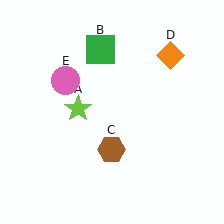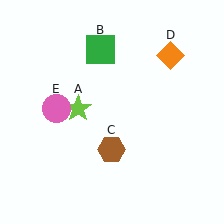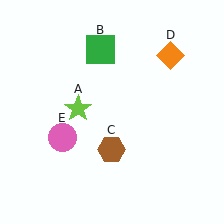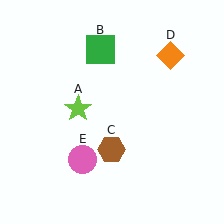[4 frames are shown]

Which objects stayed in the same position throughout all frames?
Lime star (object A) and green square (object B) and brown hexagon (object C) and orange diamond (object D) remained stationary.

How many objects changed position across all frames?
1 object changed position: pink circle (object E).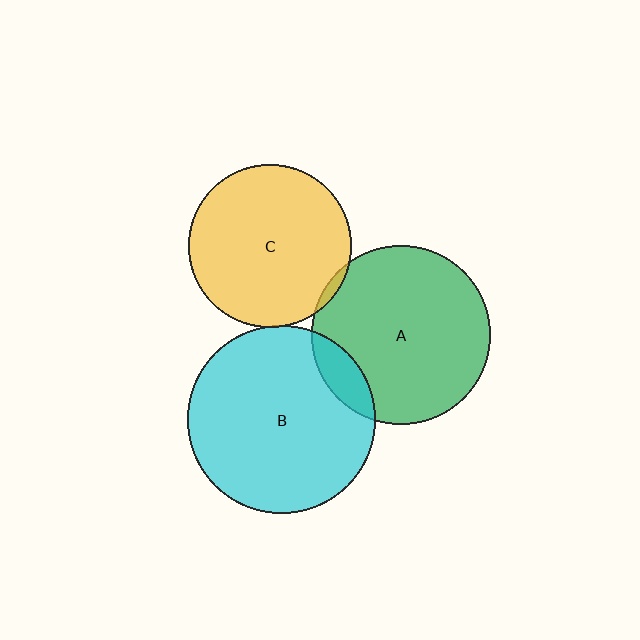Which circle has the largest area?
Circle B (cyan).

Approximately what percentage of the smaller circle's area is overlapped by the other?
Approximately 5%.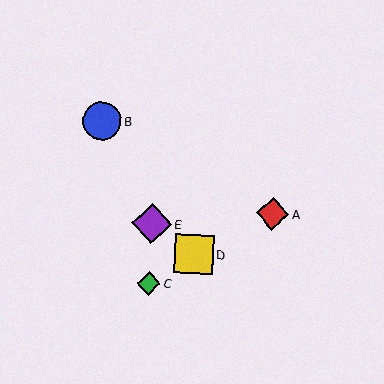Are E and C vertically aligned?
Yes, both are at x≈152.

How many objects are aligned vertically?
2 objects (C, E) are aligned vertically.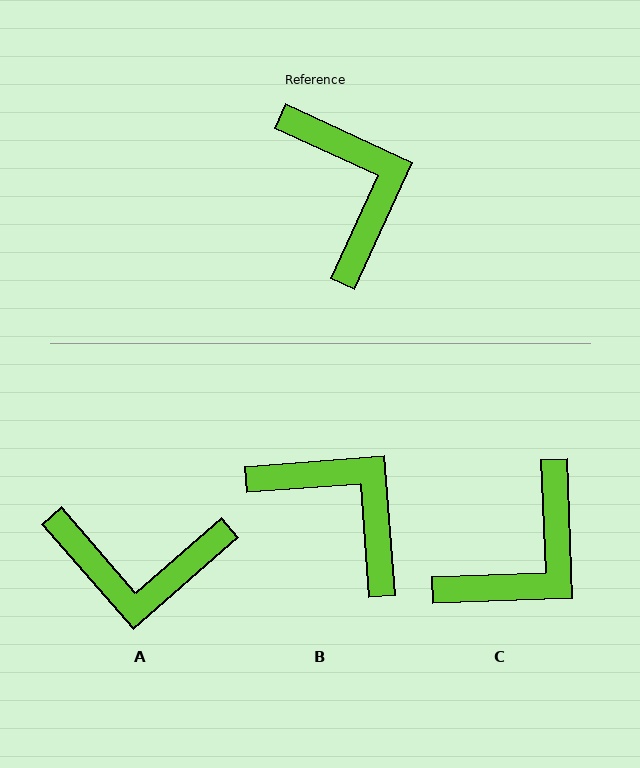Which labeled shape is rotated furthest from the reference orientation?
A, about 114 degrees away.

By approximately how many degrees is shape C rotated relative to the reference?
Approximately 63 degrees clockwise.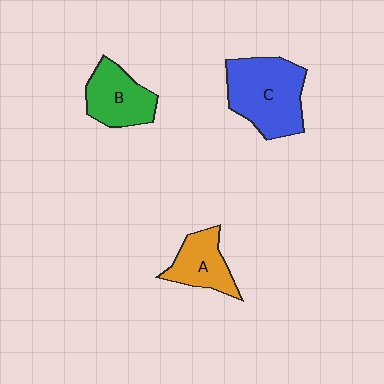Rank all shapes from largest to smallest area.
From largest to smallest: C (blue), B (green), A (orange).